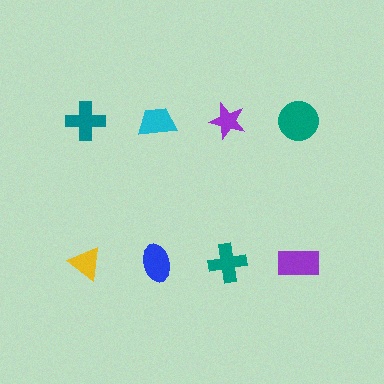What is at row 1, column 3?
A purple star.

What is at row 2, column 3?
A teal cross.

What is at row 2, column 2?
A blue ellipse.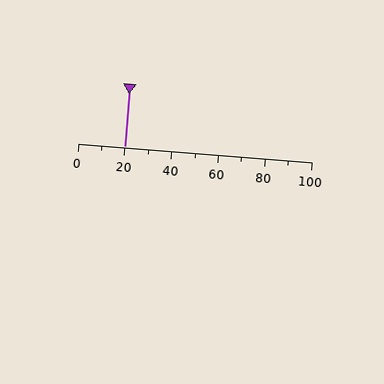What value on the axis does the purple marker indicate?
The marker indicates approximately 20.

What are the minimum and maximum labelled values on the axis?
The axis runs from 0 to 100.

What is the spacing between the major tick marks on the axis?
The major ticks are spaced 20 apart.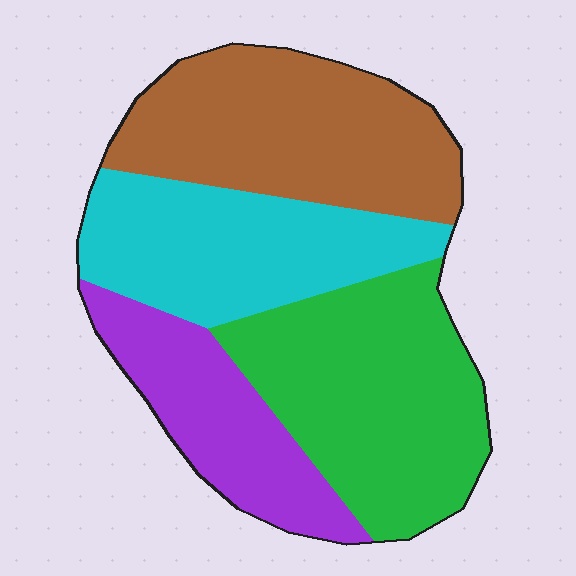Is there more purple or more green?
Green.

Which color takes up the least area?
Purple, at roughly 20%.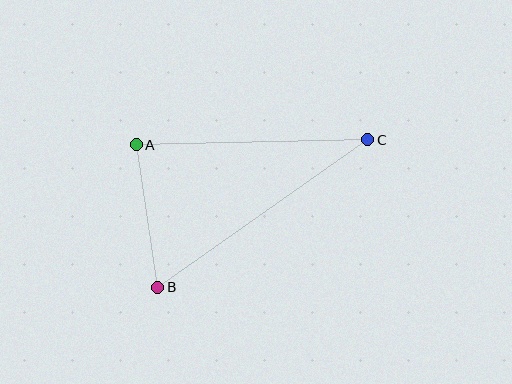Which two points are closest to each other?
Points A and B are closest to each other.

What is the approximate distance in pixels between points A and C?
The distance between A and C is approximately 232 pixels.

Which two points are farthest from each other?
Points B and C are farthest from each other.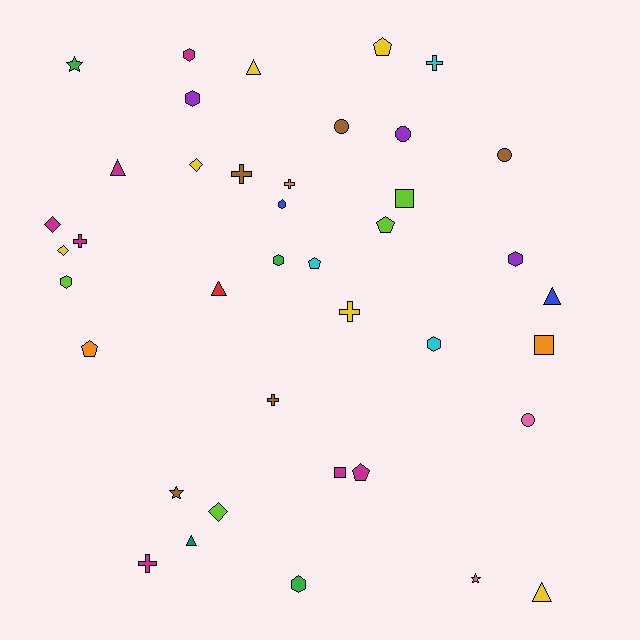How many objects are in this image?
There are 40 objects.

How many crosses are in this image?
There are 7 crosses.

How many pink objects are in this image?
There are 2 pink objects.